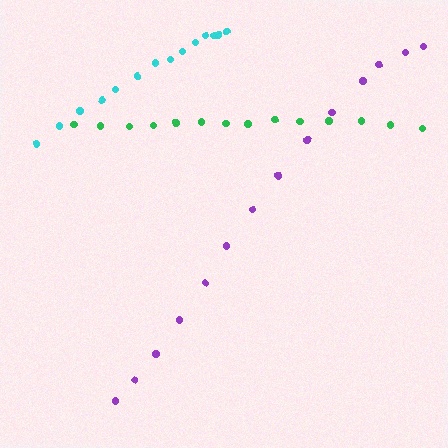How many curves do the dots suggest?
There are 3 distinct paths.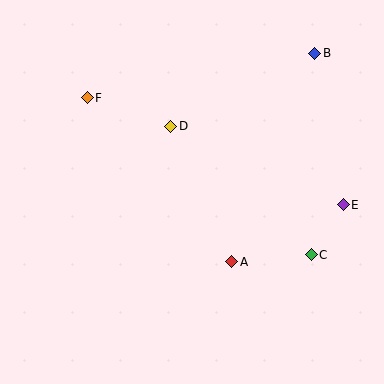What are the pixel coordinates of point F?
Point F is at (87, 98).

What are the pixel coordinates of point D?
Point D is at (171, 126).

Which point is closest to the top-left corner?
Point F is closest to the top-left corner.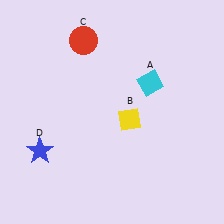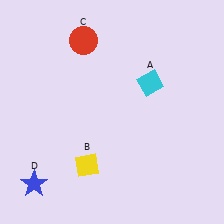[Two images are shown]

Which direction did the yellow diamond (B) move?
The yellow diamond (B) moved down.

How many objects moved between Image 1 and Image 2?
2 objects moved between the two images.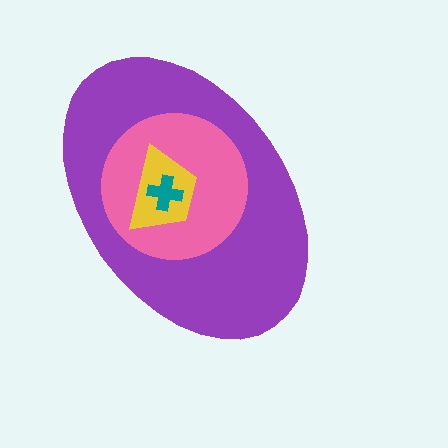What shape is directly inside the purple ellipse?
The pink circle.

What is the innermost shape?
The teal cross.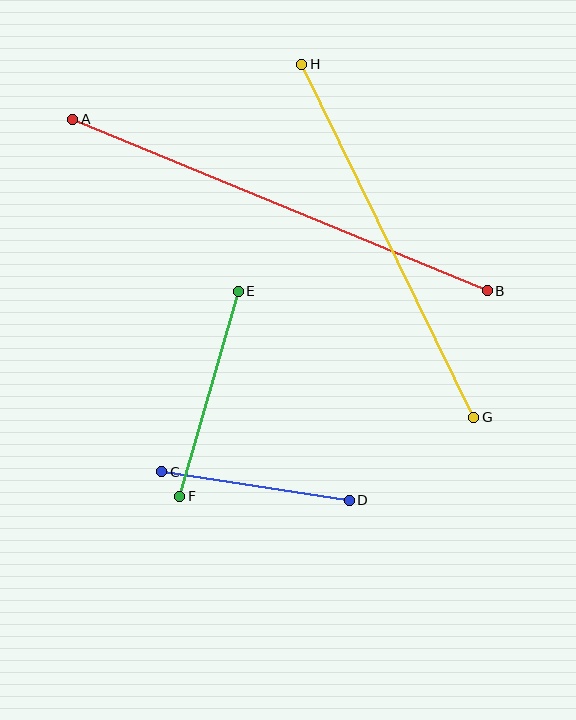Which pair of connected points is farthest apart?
Points A and B are farthest apart.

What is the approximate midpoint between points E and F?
The midpoint is at approximately (209, 394) pixels.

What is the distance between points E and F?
The distance is approximately 213 pixels.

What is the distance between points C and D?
The distance is approximately 189 pixels.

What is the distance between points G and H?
The distance is approximately 393 pixels.